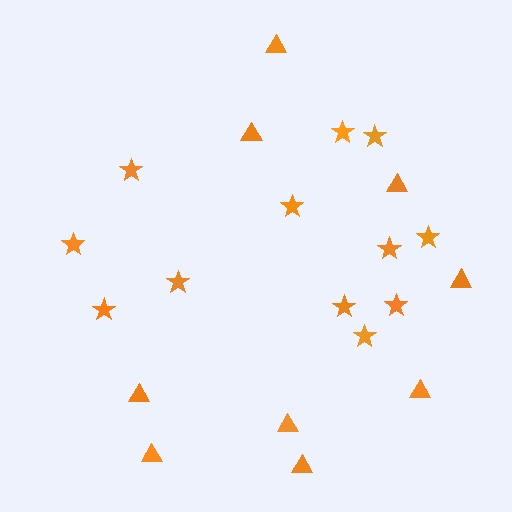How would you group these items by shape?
There are 2 groups: one group of stars (12) and one group of triangles (9).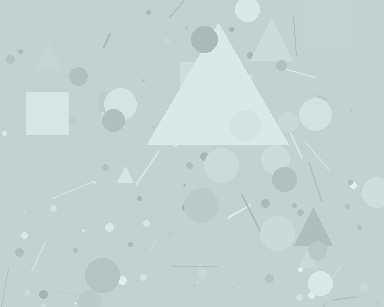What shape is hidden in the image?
A triangle is hidden in the image.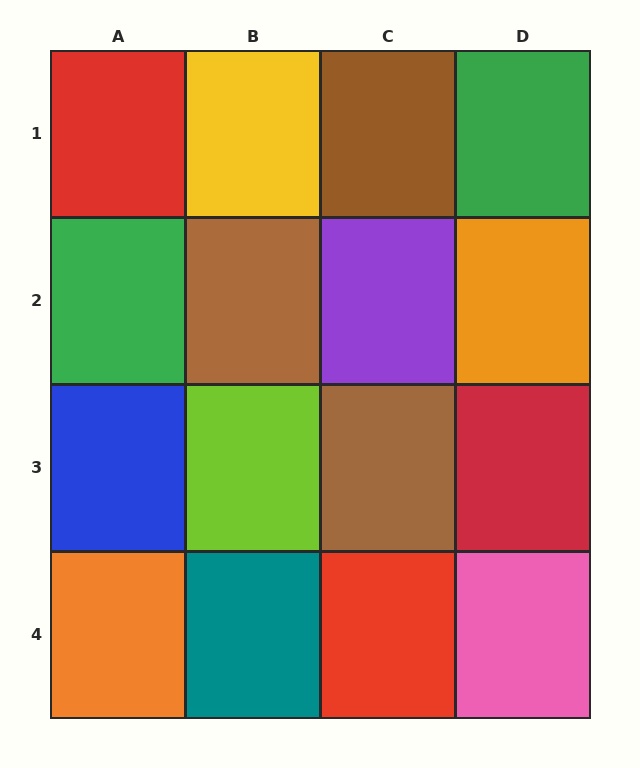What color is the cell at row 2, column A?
Green.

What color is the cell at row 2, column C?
Purple.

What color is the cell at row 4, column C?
Red.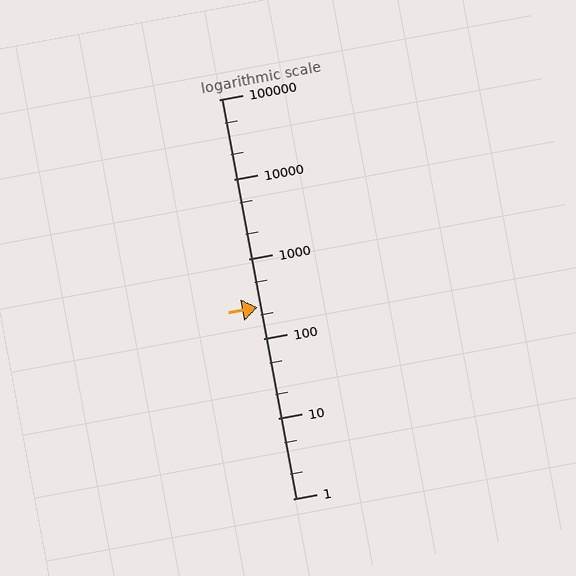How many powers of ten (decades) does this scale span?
The scale spans 5 decades, from 1 to 100000.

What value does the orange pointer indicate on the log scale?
The pointer indicates approximately 250.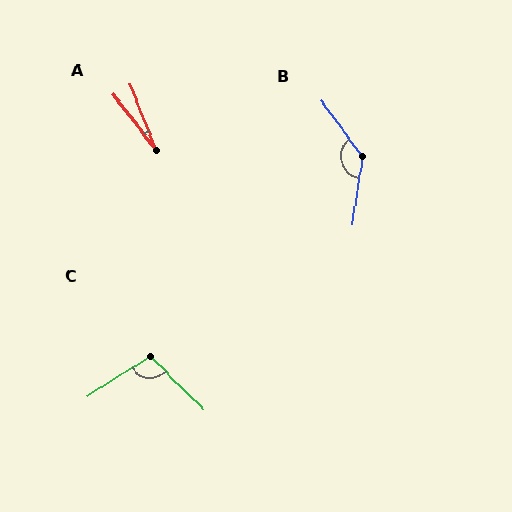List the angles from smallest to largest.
A (16°), C (102°), B (135°).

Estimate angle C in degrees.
Approximately 102 degrees.